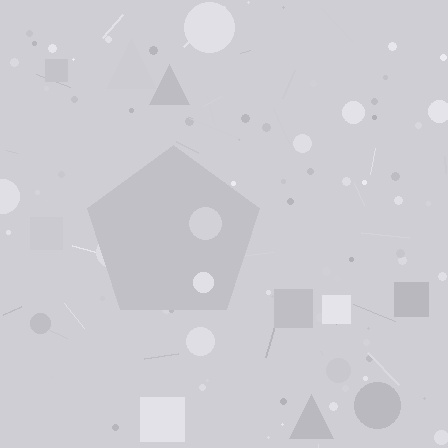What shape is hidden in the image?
A pentagon is hidden in the image.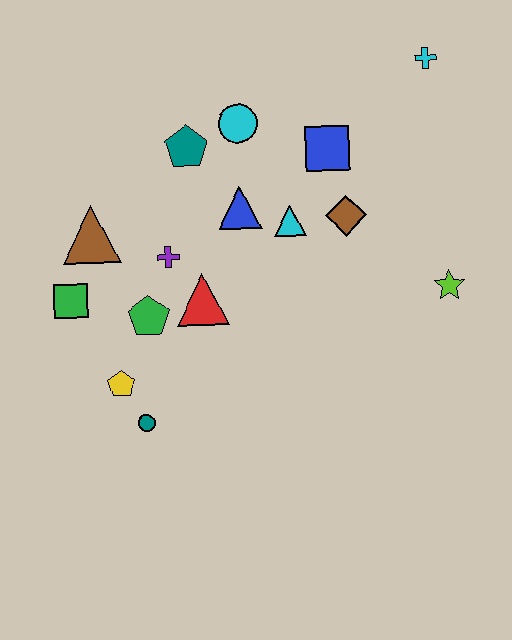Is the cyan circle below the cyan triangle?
No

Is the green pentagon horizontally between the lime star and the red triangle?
No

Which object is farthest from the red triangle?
The cyan cross is farthest from the red triangle.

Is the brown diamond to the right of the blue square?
Yes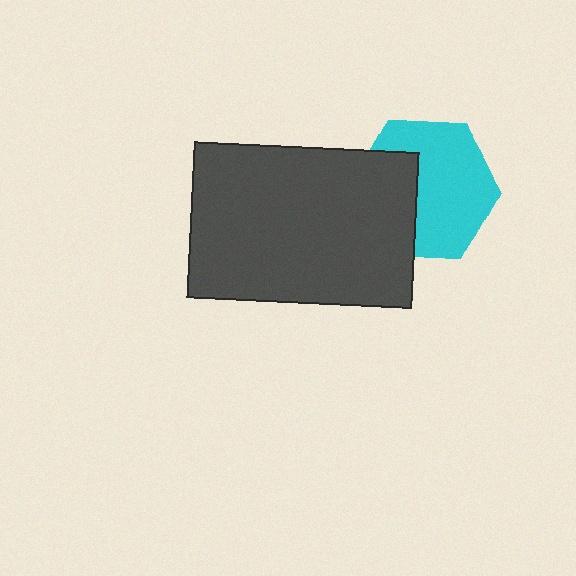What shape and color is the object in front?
The object in front is a dark gray rectangle.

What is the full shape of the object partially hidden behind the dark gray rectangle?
The partially hidden object is a cyan hexagon.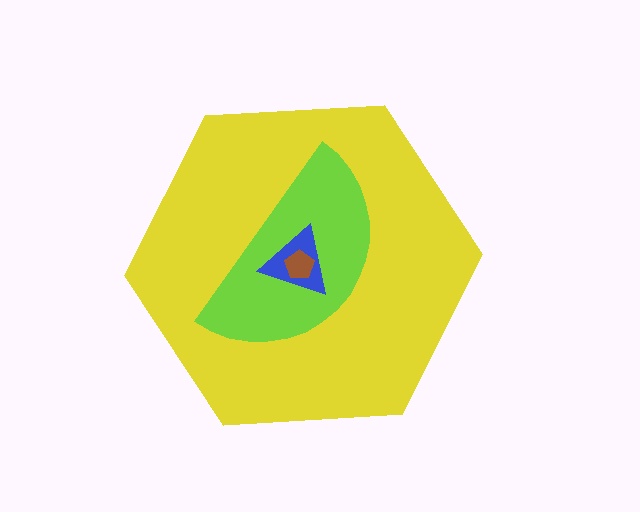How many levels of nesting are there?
4.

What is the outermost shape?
The yellow hexagon.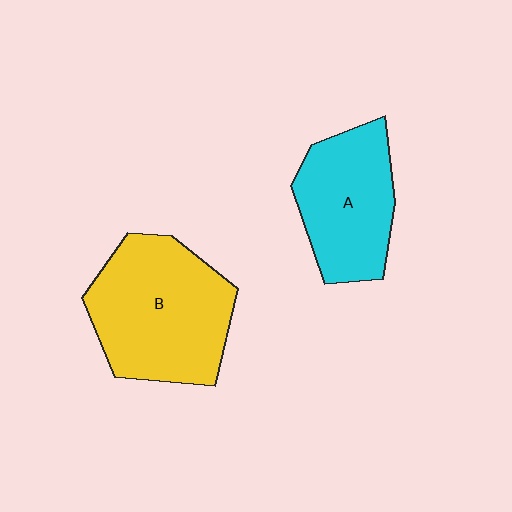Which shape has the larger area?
Shape B (yellow).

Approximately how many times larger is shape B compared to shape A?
Approximately 1.4 times.